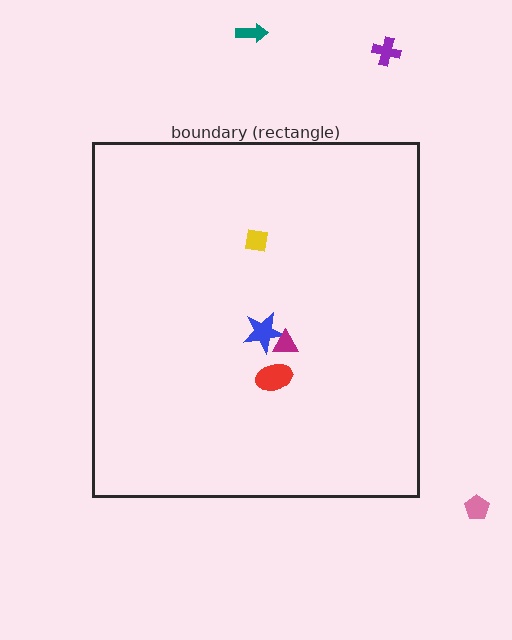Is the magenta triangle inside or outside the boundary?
Inside.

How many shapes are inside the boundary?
4 inside, 3 outside.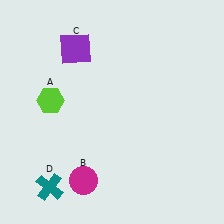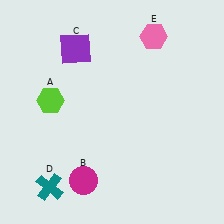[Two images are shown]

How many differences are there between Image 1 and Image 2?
There is 1 difference between the two images.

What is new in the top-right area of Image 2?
A pink hexagon (E) was added in the top-right area of Image 2.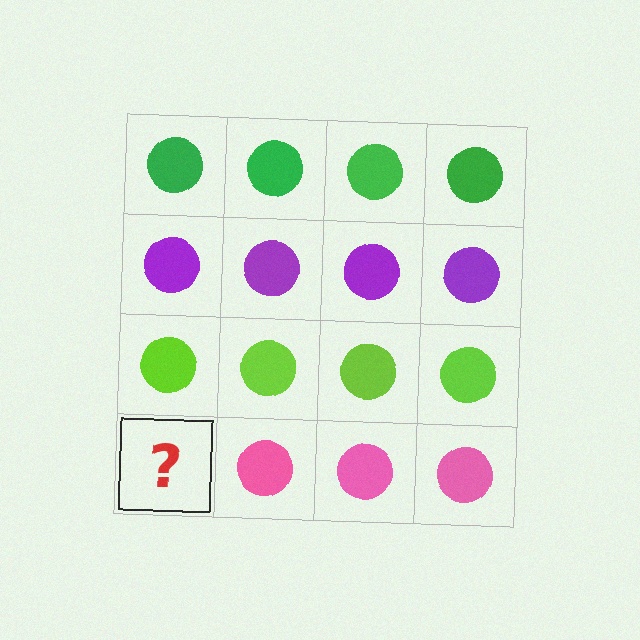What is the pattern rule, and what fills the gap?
The rule is that each row has a consistent color. The gap should be filled with a pink circle.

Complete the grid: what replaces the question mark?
The question mark should be replaced with a pink circle.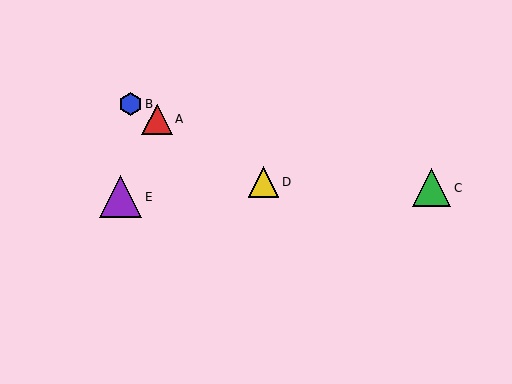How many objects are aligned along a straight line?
3 objects (A, B, D) are aligned along a straight line.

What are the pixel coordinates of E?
Object E is at (121, 197).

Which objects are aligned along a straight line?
Objects A, B, D are aligned along a straight line.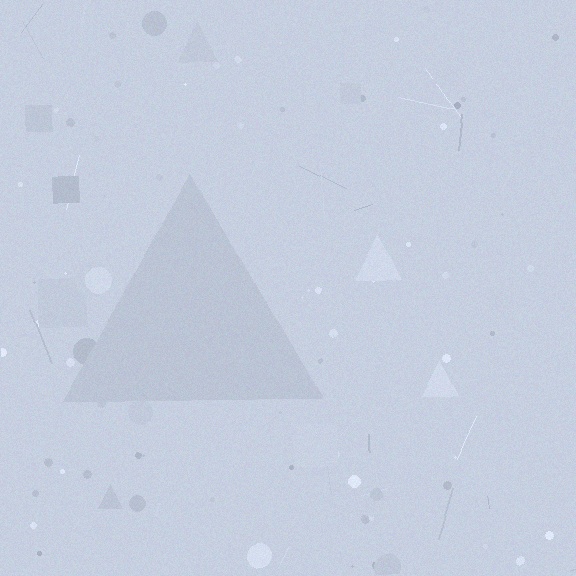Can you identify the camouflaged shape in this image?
The camouflaged shape is a triangle.